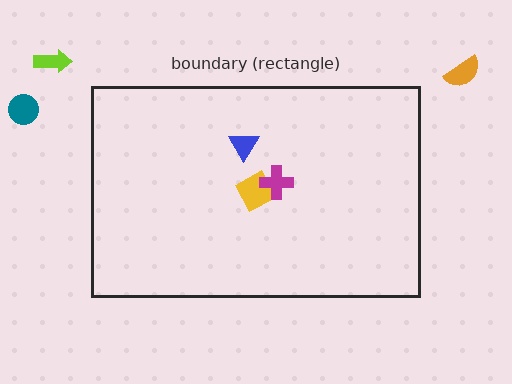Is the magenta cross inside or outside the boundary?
Inside.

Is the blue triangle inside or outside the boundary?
Inside.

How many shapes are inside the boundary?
3 inside, 3 outside.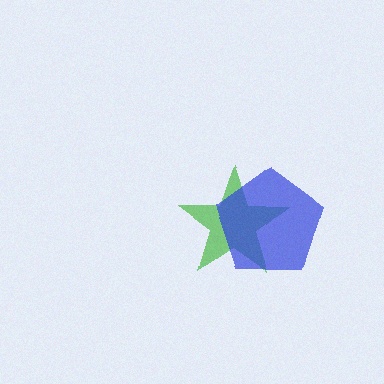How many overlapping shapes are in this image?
There are 2 overlapping shapes in the image.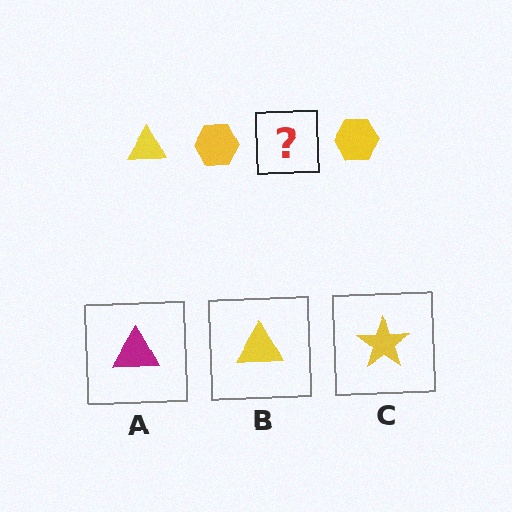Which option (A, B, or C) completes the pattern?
B.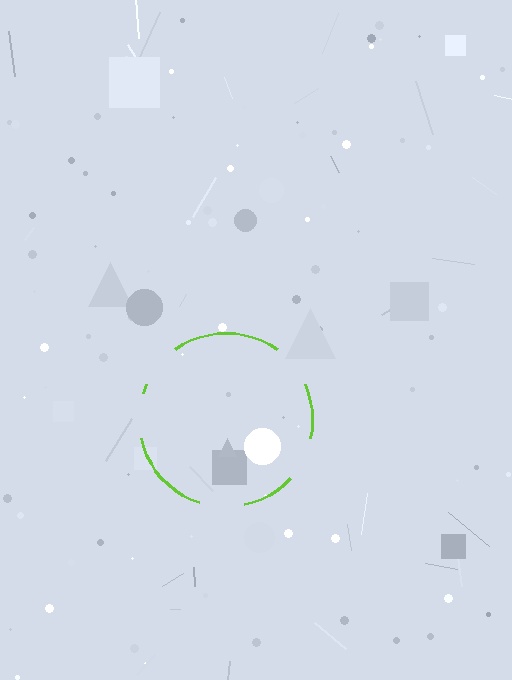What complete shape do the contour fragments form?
The contour fragments form a circle.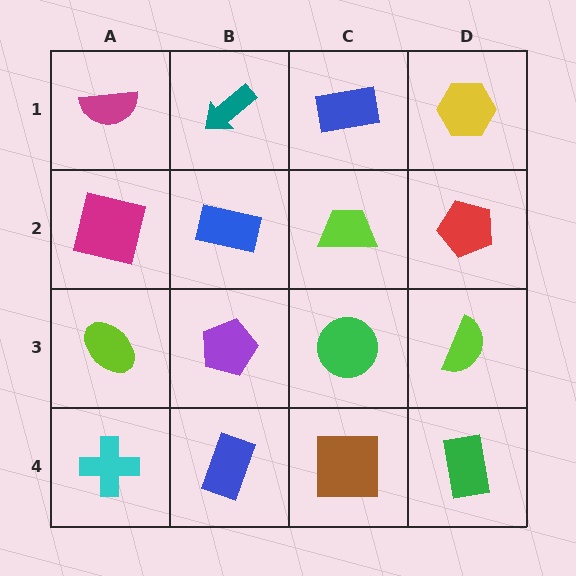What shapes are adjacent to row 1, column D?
A red pentagon (row 2, column D), a blue rectangle (row 1, column C).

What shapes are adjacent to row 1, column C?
A lime trapezoid (row 2, column C), a teal arrow (row 1, column B), a yellow hexagon (row 1, column D).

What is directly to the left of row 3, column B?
A lime ellipse.